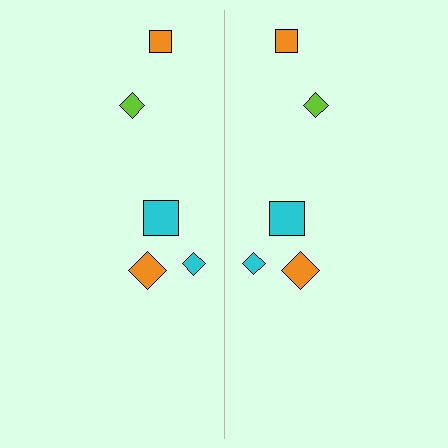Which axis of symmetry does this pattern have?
The pattern has a vertical axis of symmetry running through the center of the image.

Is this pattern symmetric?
Yes, this pattern has bilateral (reflection) symmetry.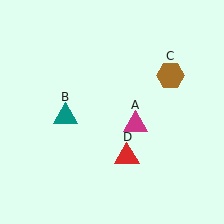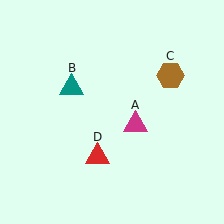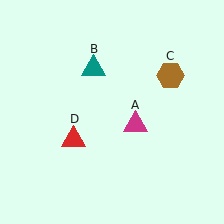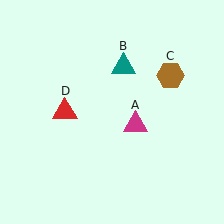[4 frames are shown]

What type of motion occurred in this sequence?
The teal triangle (object B), red triangle (object D) rotated clockwise around the center of the scene.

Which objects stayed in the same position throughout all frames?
Magenta triangle (object A) and brown hexagon (object C) remained stationary.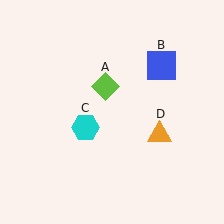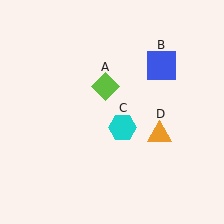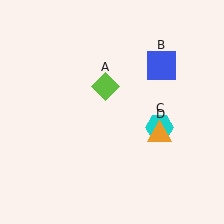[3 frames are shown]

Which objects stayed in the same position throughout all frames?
Lime diamond (object A) and blue square (object B) and orange triangle (object D) remained stationary.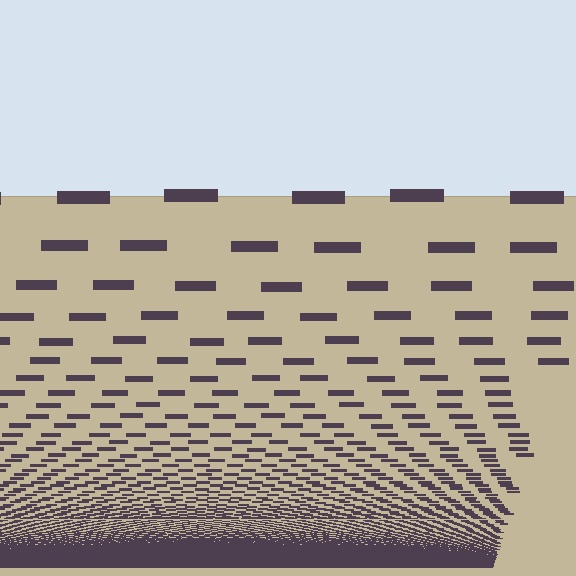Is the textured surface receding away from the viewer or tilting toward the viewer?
The surface appears to tilt toward the viewer. Texture elements get larger and sparser toward the top.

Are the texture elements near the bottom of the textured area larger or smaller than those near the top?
Smaller. The gradient is inverted — elements near the bottom are smaller and denser.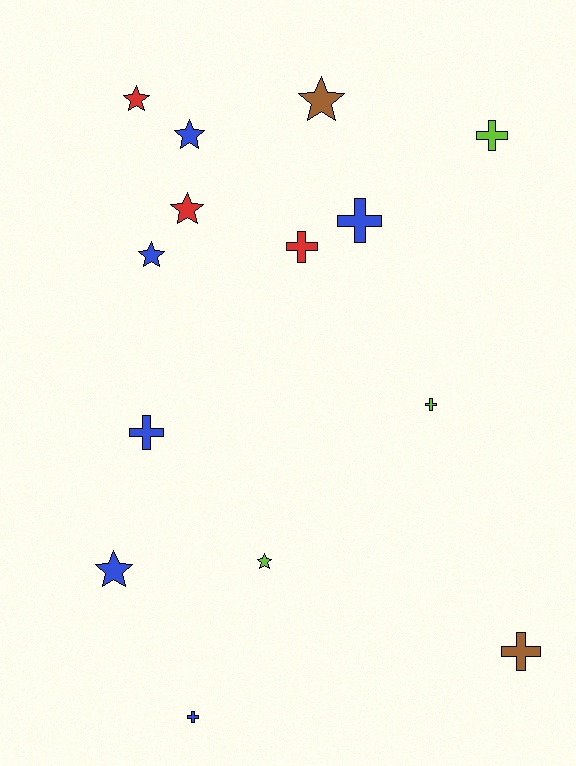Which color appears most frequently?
Blue, with 6 objects.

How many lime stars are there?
There is 1 lime star.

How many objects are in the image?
There are 14 objects.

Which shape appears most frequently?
Star, with 7 objects.